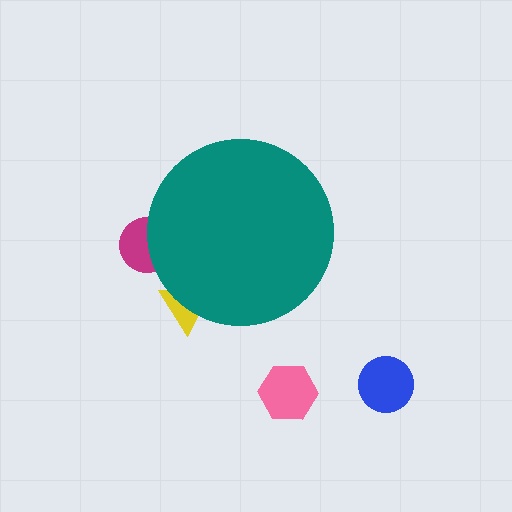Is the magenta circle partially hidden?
Yes, the magenta circle is partially hidden behind the teal circle.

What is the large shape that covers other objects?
A teal circle.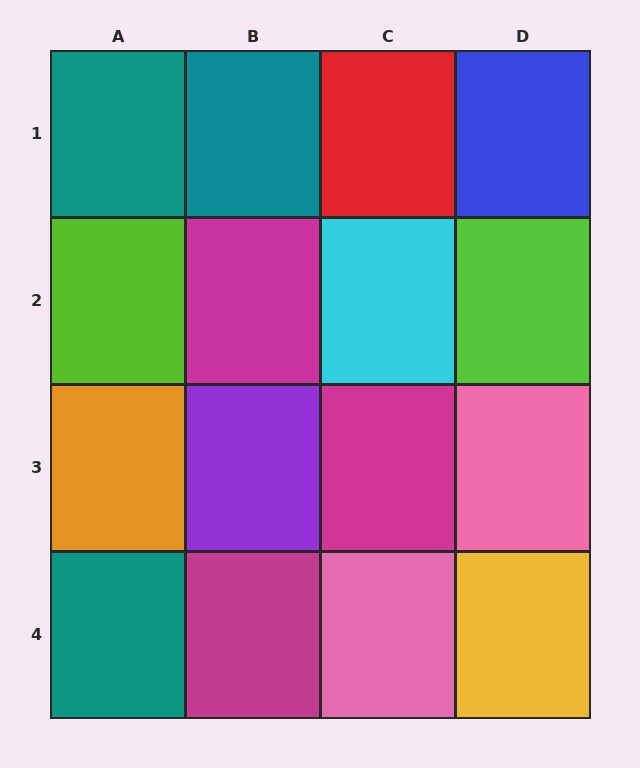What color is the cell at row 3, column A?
Orange.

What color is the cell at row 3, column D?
Pink.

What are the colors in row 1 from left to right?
Teal, teal, red, blue.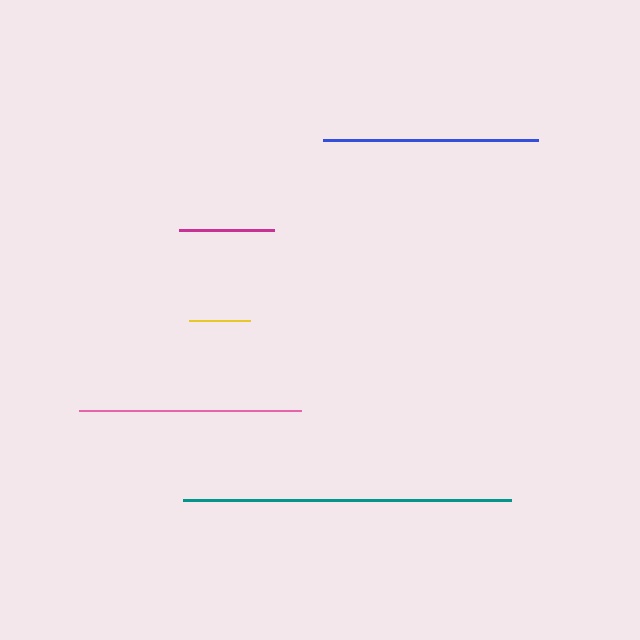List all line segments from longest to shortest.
From longest to shortest: teal, pink, blue, magenta, yellow.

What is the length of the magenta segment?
The magenta segment is approximately 95 pixels long.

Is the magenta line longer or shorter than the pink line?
The pink line is longer than the magenta line.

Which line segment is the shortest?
The yellow line is the shortest at approximately 61 pixels.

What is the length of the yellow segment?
The yellow segment is approximately 61 pixels long.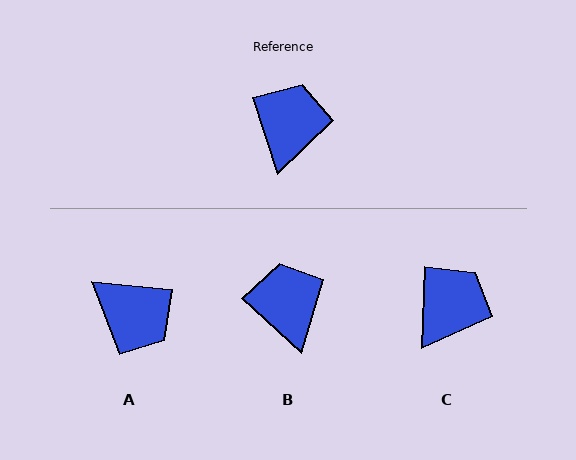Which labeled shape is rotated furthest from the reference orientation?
A, about 113 degrees away.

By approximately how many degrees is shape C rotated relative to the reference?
Approximately 20 degrees clockwise.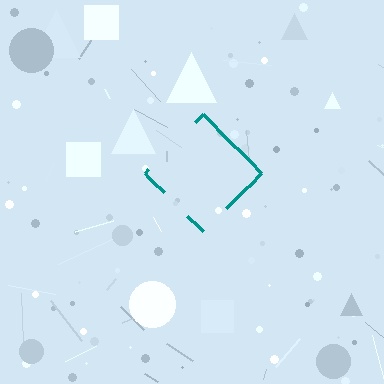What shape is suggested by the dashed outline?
The dashed outline suggests a diamond.